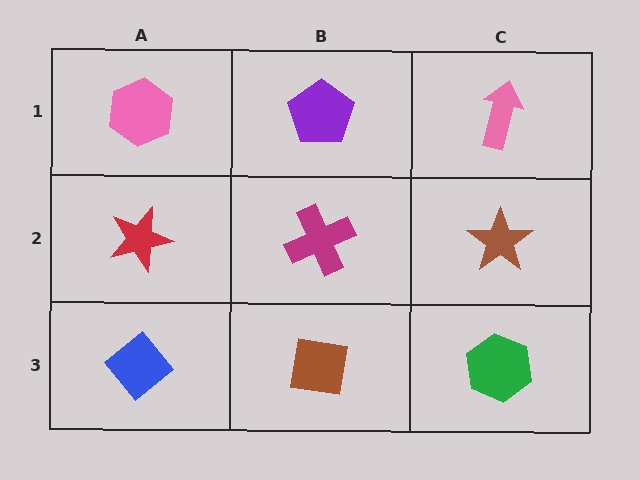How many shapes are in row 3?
3 shapes.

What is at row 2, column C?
A brown star.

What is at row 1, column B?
A purple pentagon.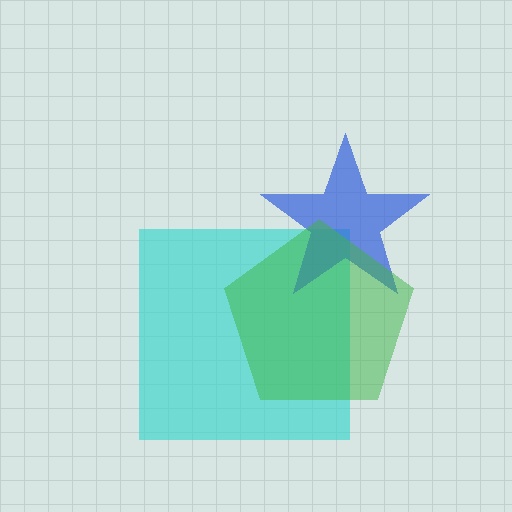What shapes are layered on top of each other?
The layered shapes are: a cyan square, a blue star, a green pentagon.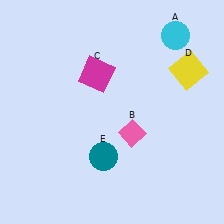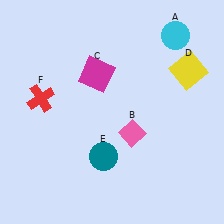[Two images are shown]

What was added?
A red cross (F) was added in Image 2.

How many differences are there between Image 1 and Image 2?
There is 1 difference between the two images.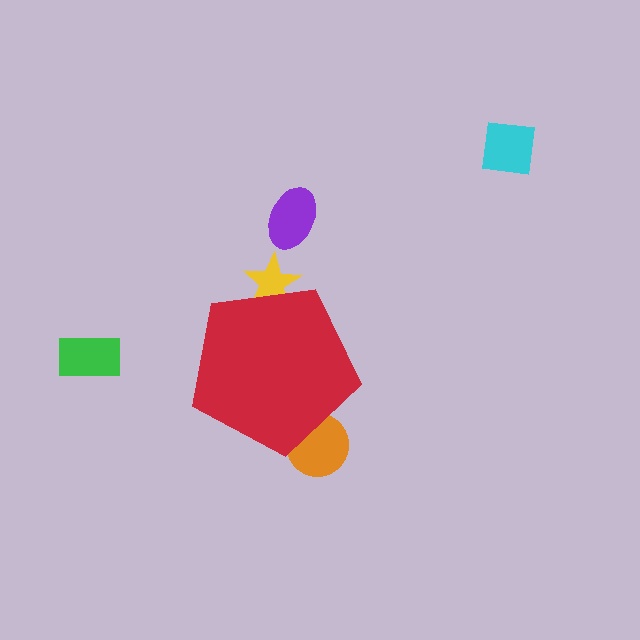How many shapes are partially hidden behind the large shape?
2 shapes are partially hidden.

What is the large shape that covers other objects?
A red pentagon.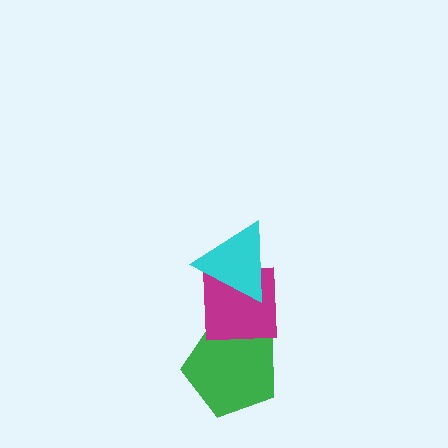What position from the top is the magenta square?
The magenta square is 2nd from the top.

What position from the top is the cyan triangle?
The cyan triangle is 1st from the top.